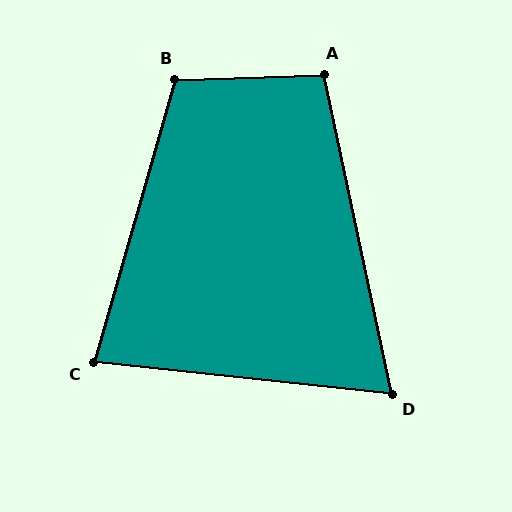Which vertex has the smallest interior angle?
D, at approximately 72 degrees.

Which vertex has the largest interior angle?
B, at approximately 108 degrees.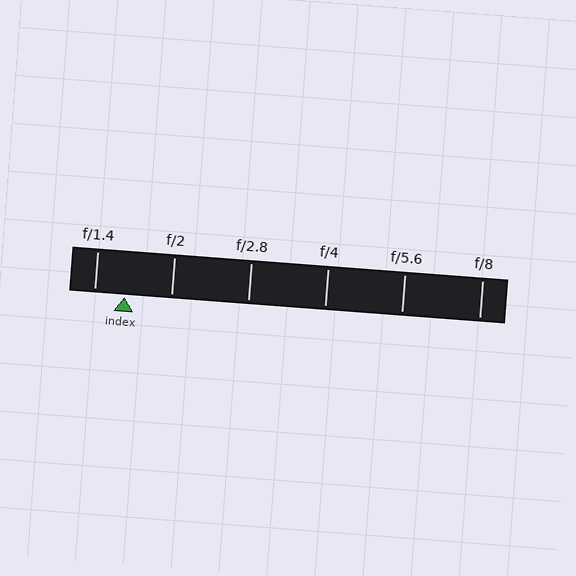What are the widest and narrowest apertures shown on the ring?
The widest aperture shown is f/1.4 and the narrowest is f/8.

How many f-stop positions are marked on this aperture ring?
There are 6 f-stop positions marked.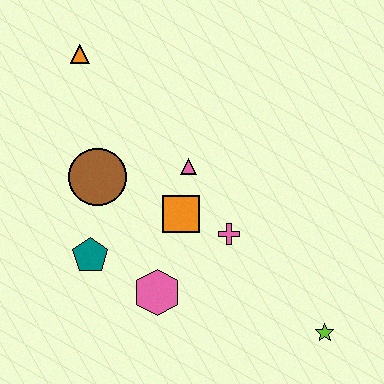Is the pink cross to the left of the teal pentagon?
No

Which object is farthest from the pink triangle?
The lime star is farthest from the pink triangle.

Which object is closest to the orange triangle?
The brown circle is closest to the orange triangle.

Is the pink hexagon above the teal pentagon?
No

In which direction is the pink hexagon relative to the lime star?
The pink hexagon is to the left of the lime star.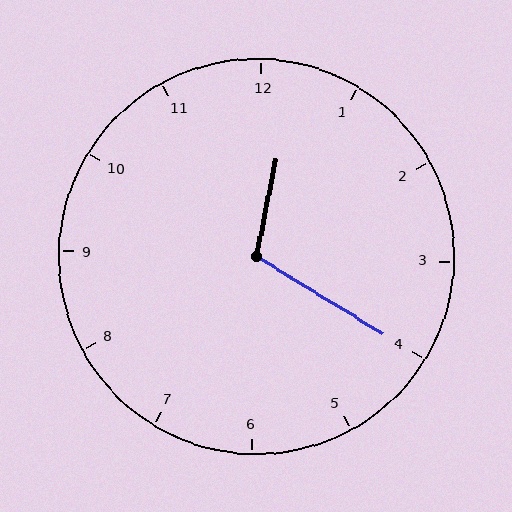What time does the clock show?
12:20.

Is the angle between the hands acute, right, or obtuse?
It is obtuse.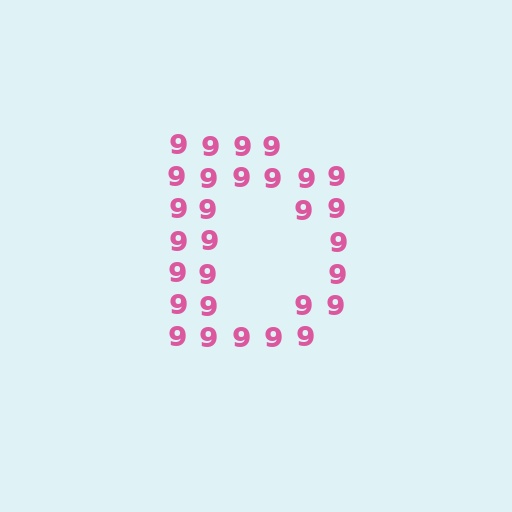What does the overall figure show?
The overall figure shows the letter D.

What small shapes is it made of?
It is made of small digit 9's.